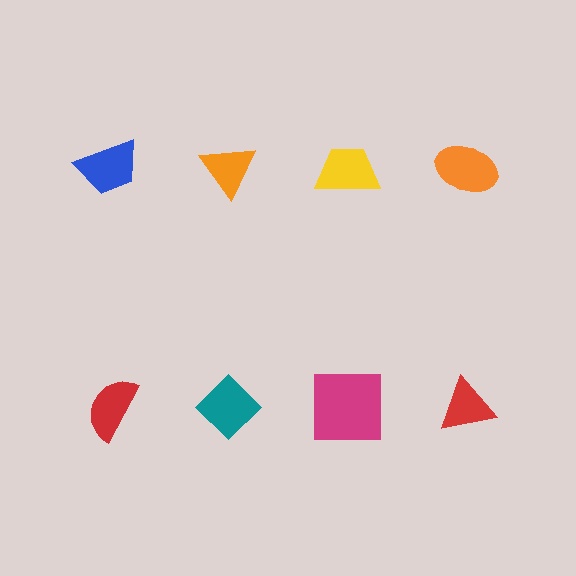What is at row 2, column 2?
A teal diamond.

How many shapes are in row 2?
4 shapes.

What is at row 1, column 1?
A blue trapezoid.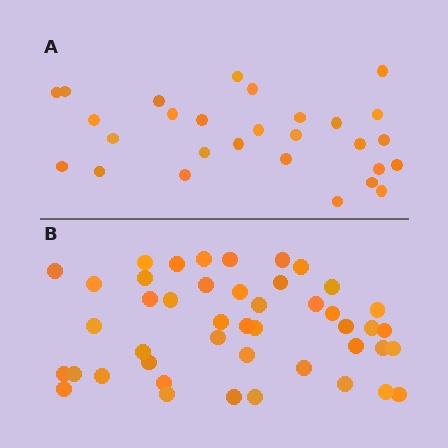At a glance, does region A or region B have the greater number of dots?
Region B (the bottom region) has more dots.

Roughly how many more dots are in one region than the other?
Region B has approximately 15 more dots than region A.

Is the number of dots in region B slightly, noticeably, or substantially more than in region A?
Region B has substantially more. The ratio is roughly 1.6 to 1.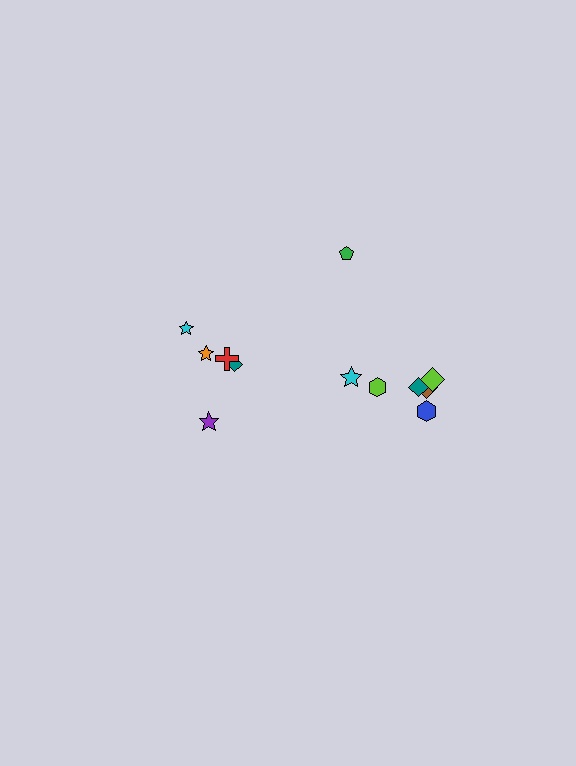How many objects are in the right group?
There are 7 objects.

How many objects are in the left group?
There are 5 objects.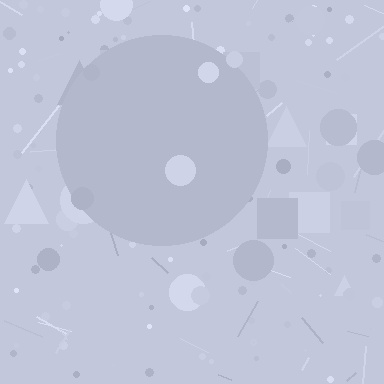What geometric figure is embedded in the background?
A circle is embedded in the background.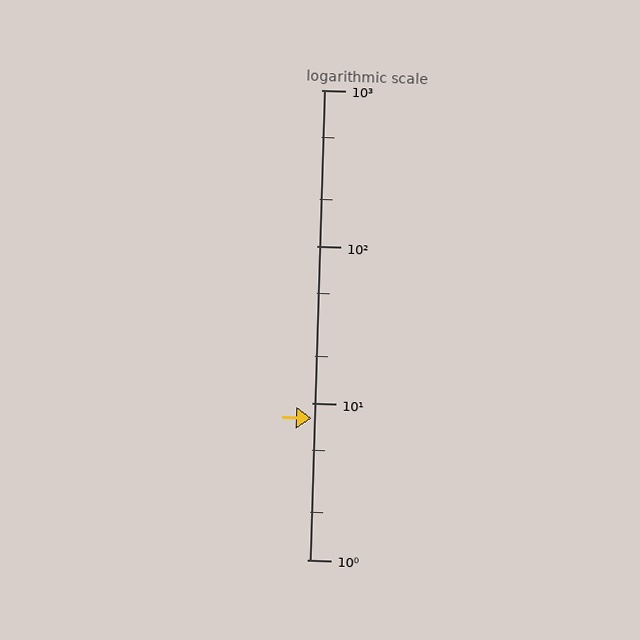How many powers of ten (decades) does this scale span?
The scale spans 3 decades, from 1 to 1000.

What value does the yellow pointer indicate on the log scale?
The pointer indicates approximately 8.